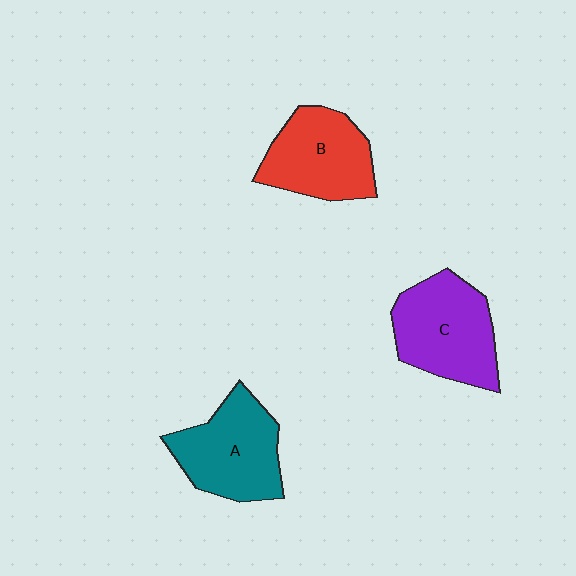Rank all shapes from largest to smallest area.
From largest to smallest: C (purple), A (teal), B (red).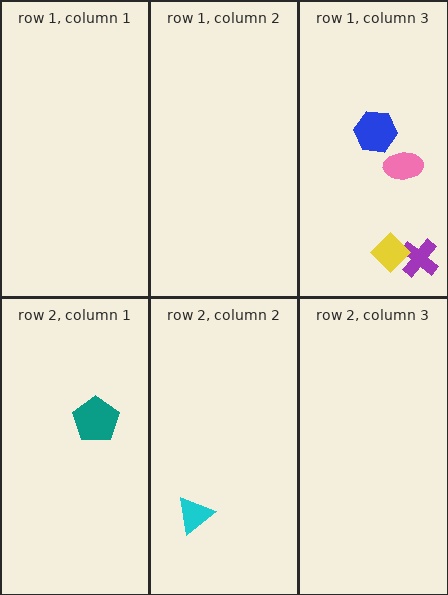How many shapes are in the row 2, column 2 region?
1.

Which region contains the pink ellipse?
The row 1, column 3 region.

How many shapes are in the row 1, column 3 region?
4.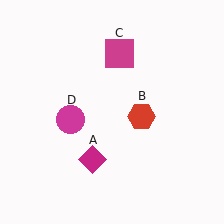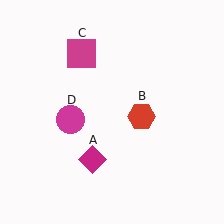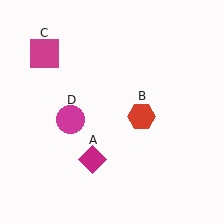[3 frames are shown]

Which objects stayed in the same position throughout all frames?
Magenta diamond (object A) and red hexagon (object B) and magenta circle (object D) remained stationary.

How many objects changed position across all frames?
1 object changed position: magenta square (object C).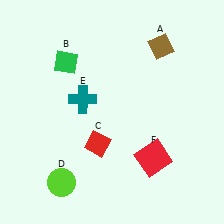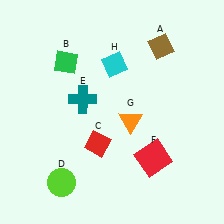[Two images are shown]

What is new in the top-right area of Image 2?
A cyan diamond (H) was added in the top-right area of Image 2.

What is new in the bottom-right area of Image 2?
An orange triangle (G) was added in the bottom-right area of Image 2.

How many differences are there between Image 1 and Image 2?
There are 2 differences between the two images.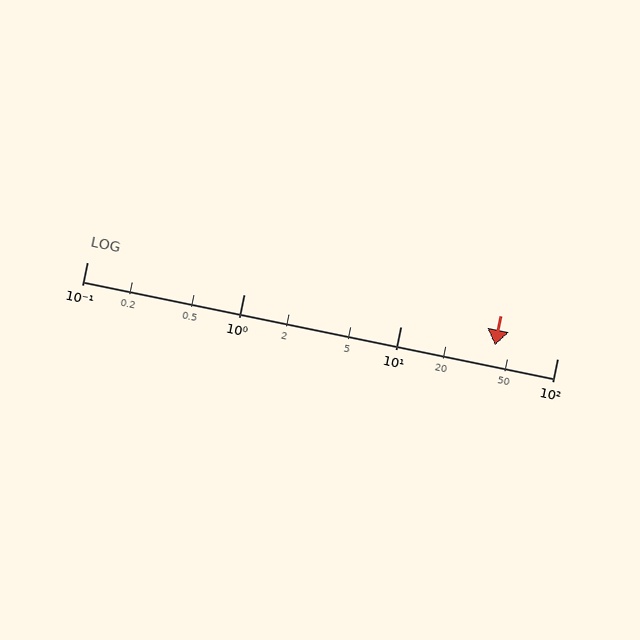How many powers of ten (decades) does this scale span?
The scale spans 3 decades, from 0.1 to 100.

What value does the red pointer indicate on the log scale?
The pointer indicates approximately 40.